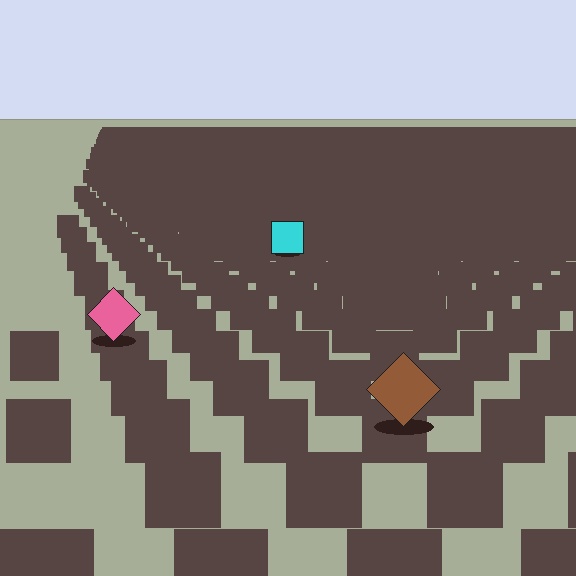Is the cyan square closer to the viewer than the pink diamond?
No. The pink diamond is closer — you can tell from the texture gradient: the ground texture is coarser near it.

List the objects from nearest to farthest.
From nearest to farthest: the brown diamond, the pink diamond, the cyan square.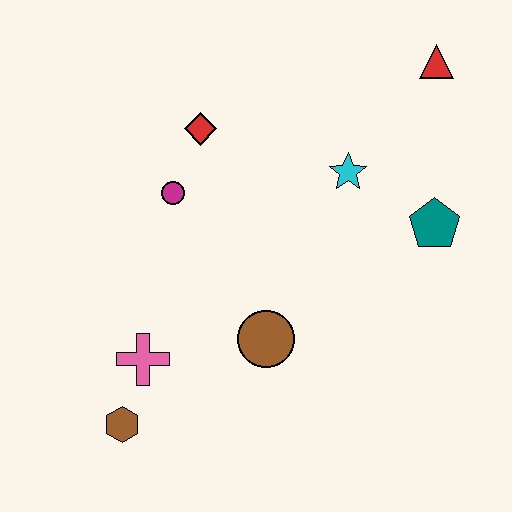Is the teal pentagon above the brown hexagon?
Yes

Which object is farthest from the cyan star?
The brown hexagon is farthest from the cyan star.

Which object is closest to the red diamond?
The magenta circle is closest to the red diamond.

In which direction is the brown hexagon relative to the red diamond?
The brown hexagon is below the red diamond.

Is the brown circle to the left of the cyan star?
Yes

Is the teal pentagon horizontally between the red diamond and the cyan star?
No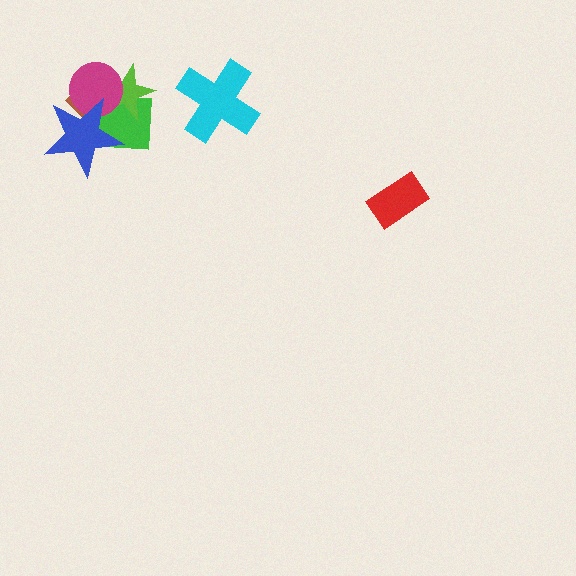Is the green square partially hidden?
Yes, it is partially covered by another shape.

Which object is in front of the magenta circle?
The blue star is in front of the magenta circle.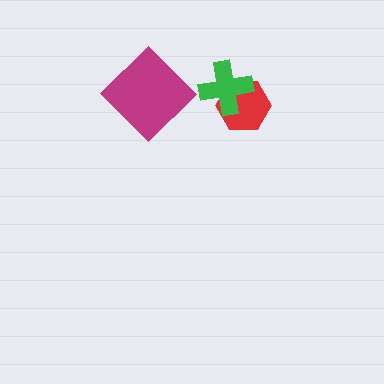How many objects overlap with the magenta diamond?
0 objects overlap with the magenta diamond.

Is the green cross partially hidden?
No, no other shape covers it.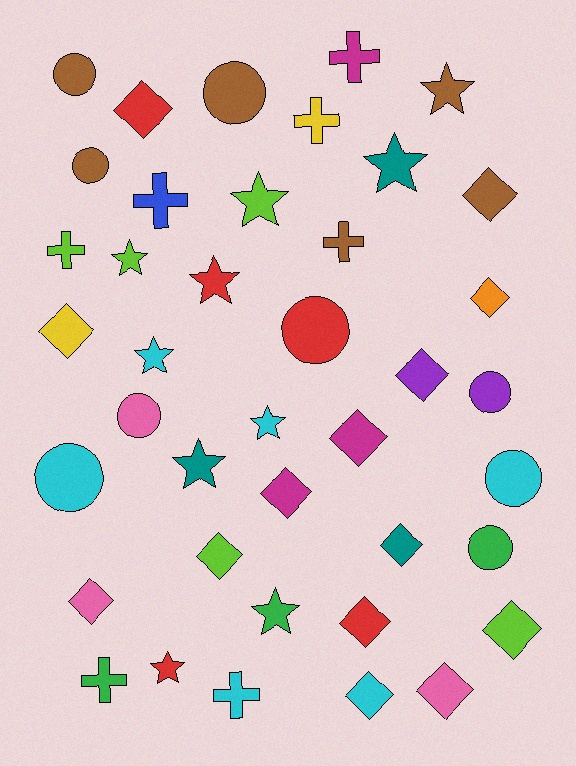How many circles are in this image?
There are 9 circles.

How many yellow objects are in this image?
There are 2 yellow objects.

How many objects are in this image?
There are 40 objects.